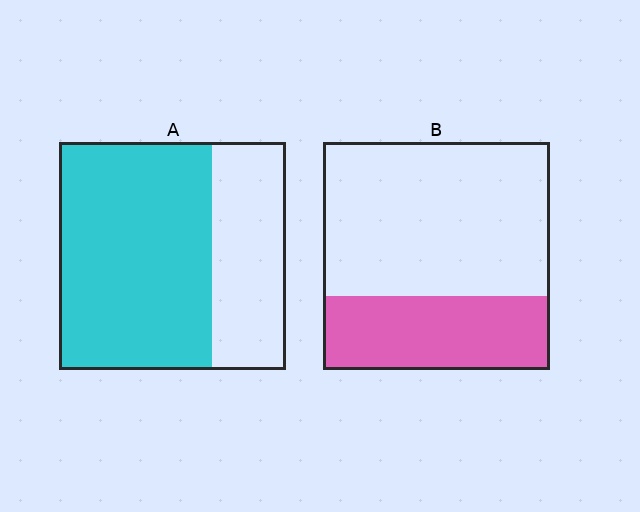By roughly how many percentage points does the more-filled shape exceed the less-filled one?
By roughly 35 percentage points (A over B).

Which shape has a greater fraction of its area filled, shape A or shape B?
Shape A.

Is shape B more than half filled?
No.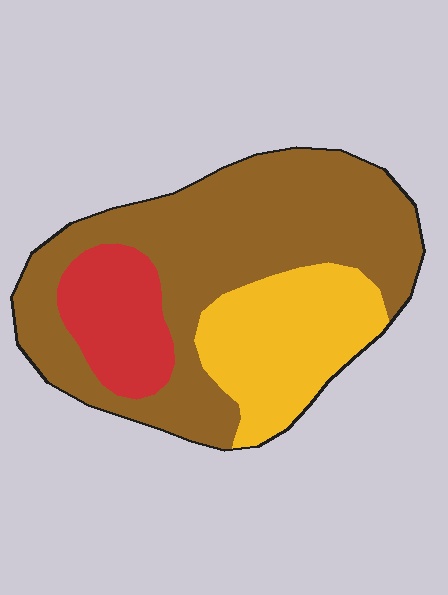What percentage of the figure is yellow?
Yellow takes up about one quarter (1/4) of the figure.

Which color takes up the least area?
Red, at roughly 15%.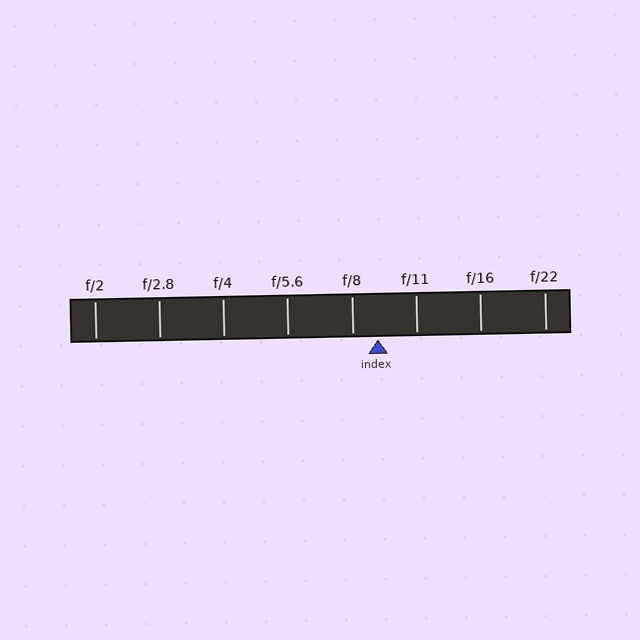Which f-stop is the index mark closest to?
The index mark is closest to f/8.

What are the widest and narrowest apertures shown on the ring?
The widest aperture shown is f/2 and the narrowest is f/22.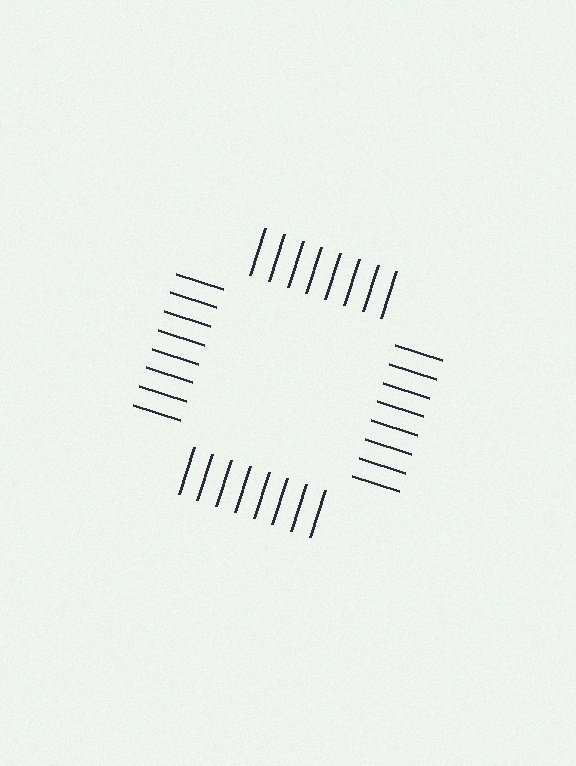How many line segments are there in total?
32 — 8 along each of the 4 edges.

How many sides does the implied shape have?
4 sides — the line-ends trace a square.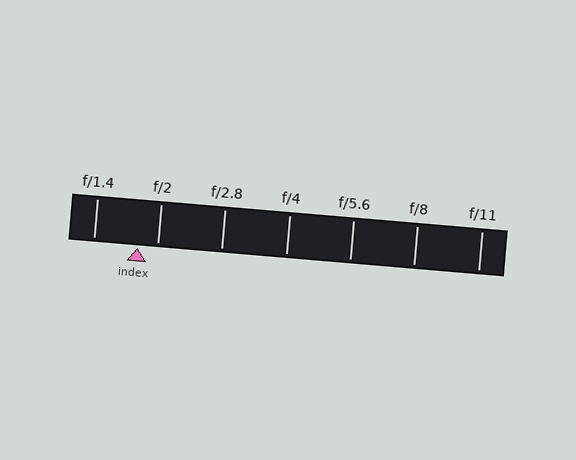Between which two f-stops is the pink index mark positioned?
The index mark is between f/1.4 and f/2.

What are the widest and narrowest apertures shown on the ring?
The widest aperture shown is f/1.4 and the narrowest is f/11.